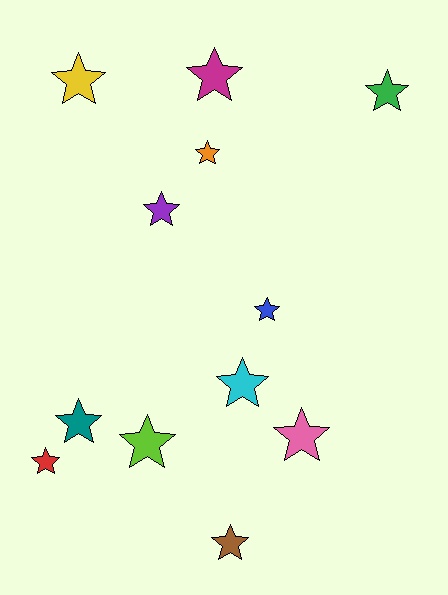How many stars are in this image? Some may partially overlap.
There are 12 stars.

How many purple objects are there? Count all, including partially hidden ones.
There is 1 purple object.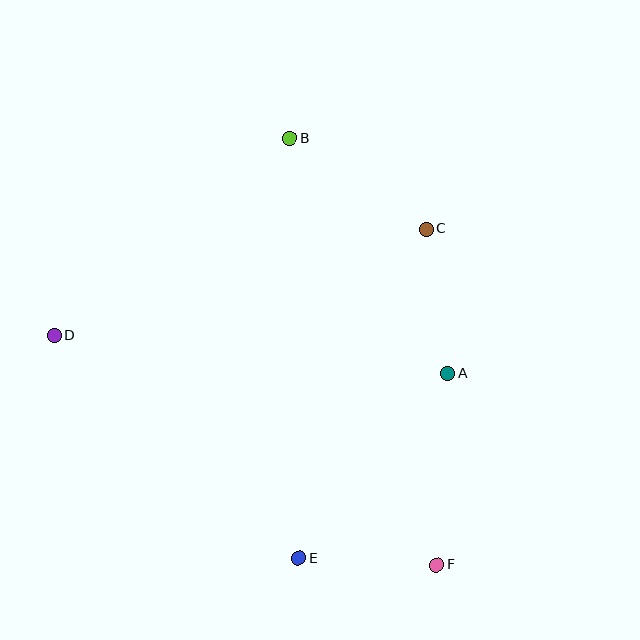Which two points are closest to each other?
Points E and F are closest to each other.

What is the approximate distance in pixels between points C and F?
The distance between C and F is approximately 336 pixels.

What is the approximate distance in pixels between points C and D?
The distance between C and D is approximately 387 pixels.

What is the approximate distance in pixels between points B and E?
The distance between B and E is approximately 420 pixels.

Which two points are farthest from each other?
Points B and F are farthest from each other.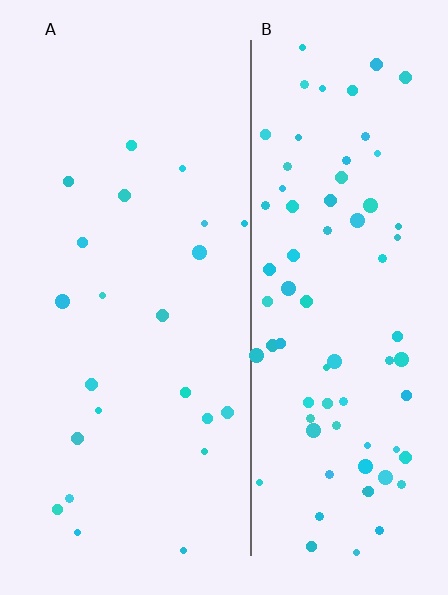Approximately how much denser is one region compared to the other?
Approximately 3.5× — region B over region A.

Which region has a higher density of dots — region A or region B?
B (the right).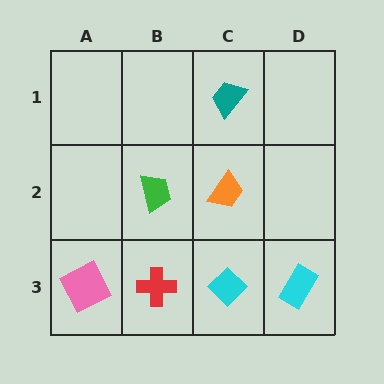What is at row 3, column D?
A cyan rectangle.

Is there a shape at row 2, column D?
No, that cell is empty.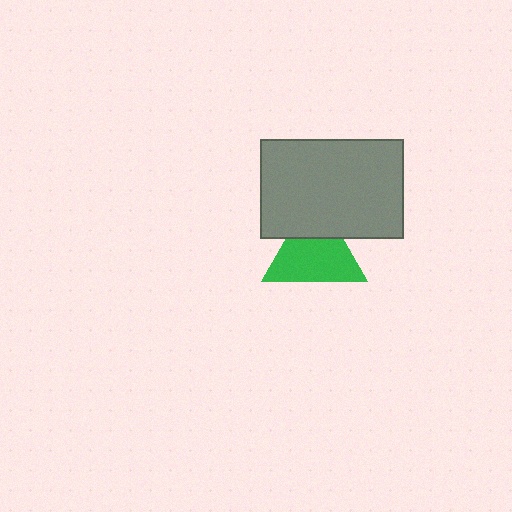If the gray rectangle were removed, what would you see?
You would see the complete green triangle.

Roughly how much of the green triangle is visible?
Most of it is visible (roughly 70%).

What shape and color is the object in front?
The object in front is a gray rectangle.